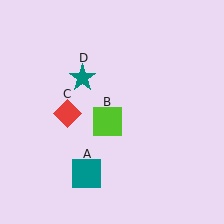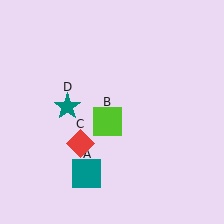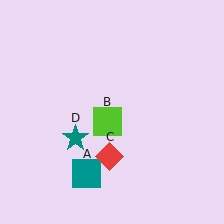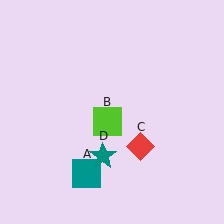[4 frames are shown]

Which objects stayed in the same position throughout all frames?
Teal square (object A) and lime square (object B) remained stationary.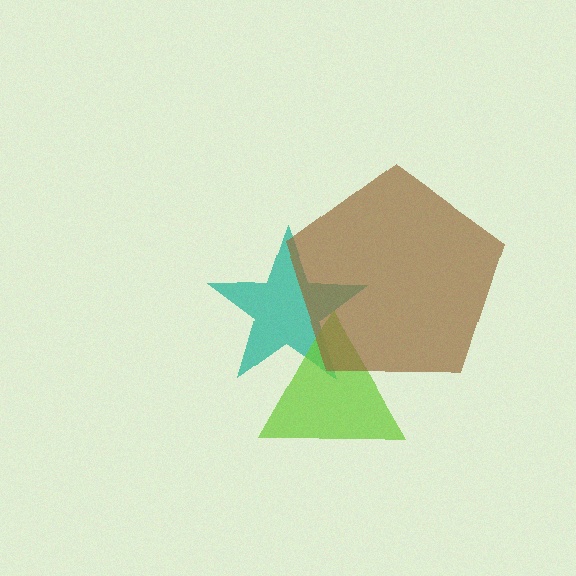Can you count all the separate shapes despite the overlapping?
Yes, there are 3 separate shapes.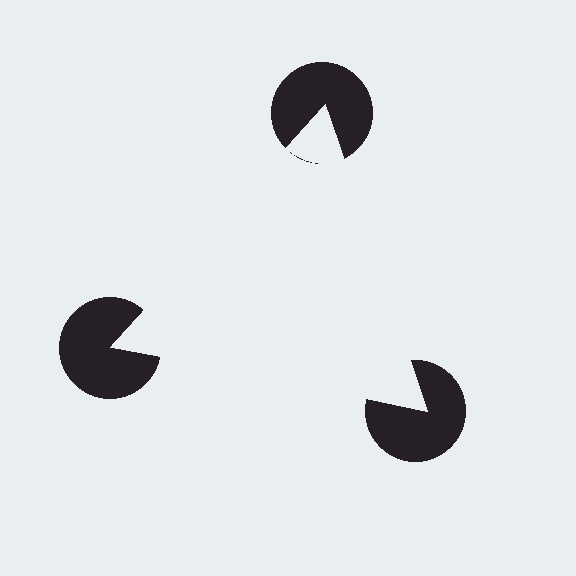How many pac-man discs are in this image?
There are 3 — one at each vertex of the illusory triangle.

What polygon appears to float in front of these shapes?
An illusory triangle — its edges are inferred from the aligned wedge cuts in the pac-man discs, not physically drawn.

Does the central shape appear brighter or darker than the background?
It typically appears slightly brighter than the background, even though no actual brightness change is drawn.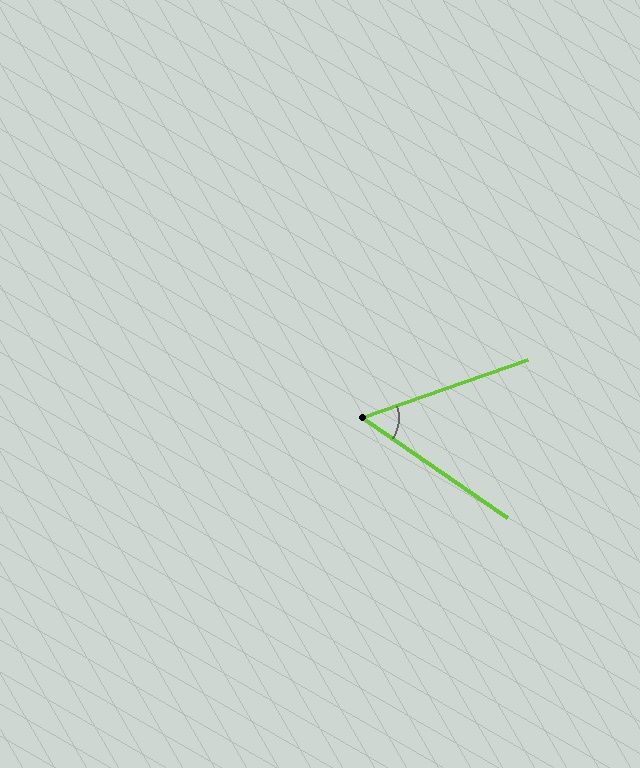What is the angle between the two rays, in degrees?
Approximately 54 degrees.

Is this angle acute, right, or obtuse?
It is acute.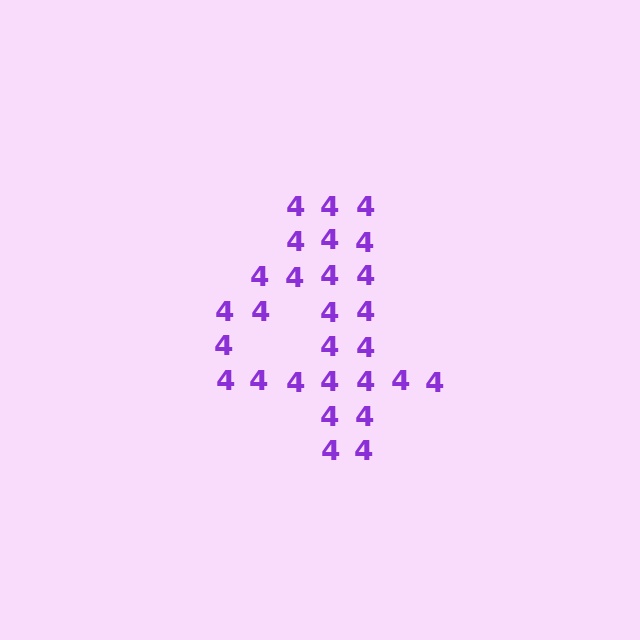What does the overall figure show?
The overall figure shows the digit 4.